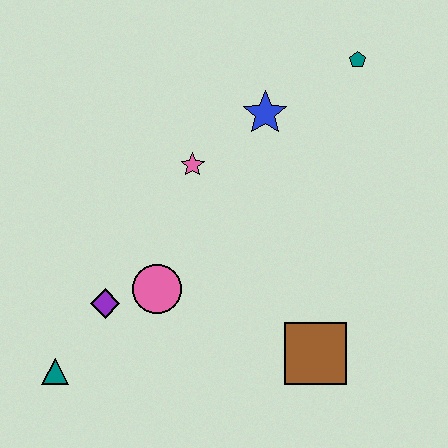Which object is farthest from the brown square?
The teal pentagon is farthest from the brown square.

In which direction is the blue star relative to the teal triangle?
The blue star is above the teal triangle.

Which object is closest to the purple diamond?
The pink circle is closest to the purple diamond.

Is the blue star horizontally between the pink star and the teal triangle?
No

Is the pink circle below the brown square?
No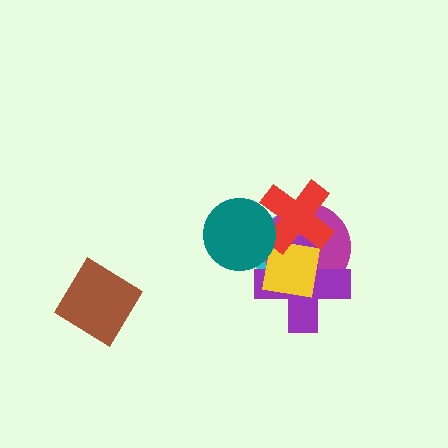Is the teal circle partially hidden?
No, no other shape covers it.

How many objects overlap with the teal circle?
4 objects overlap with the teal circle.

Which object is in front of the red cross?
The teal circle is in front of the red cross.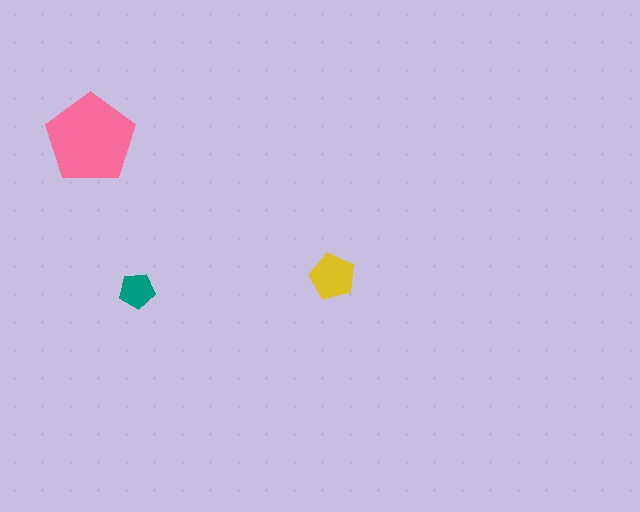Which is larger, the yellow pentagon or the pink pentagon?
The pink one.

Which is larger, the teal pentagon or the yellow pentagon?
The yellow one.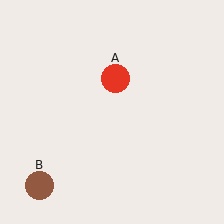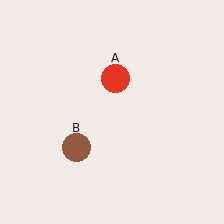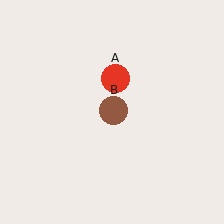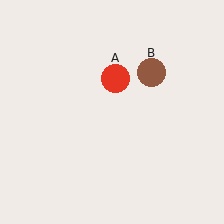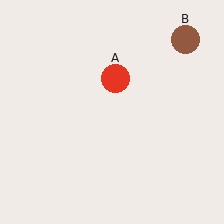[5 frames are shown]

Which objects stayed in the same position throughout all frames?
Red circle (object A) remained stationary.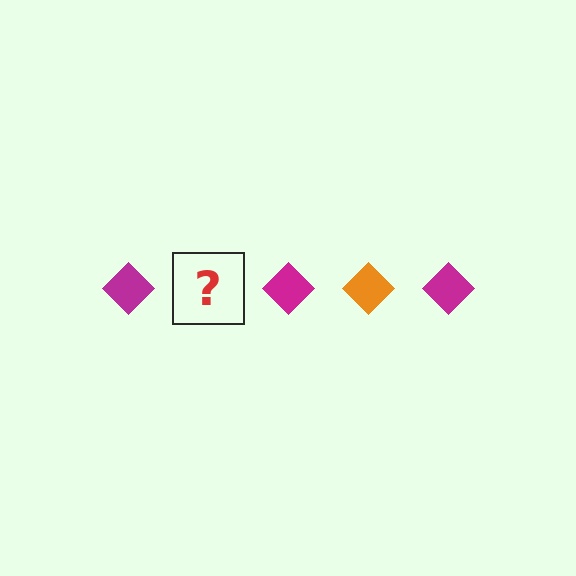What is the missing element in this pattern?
The missing element is an orange diamond.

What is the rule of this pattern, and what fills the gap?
The rule is that the pattern cycles through magenta, orange diamonds. The gap should be filled with an orange diamond.